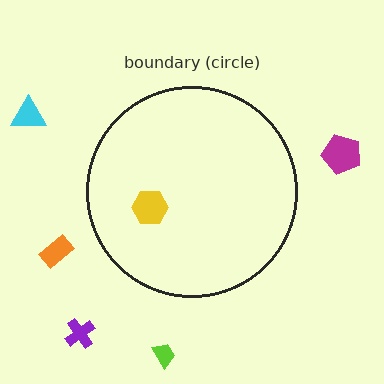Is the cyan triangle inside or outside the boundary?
Outside.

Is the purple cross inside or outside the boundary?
Outside.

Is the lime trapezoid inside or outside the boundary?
Outside.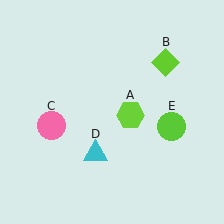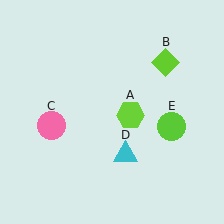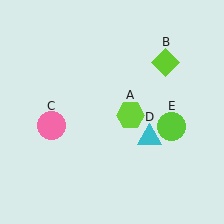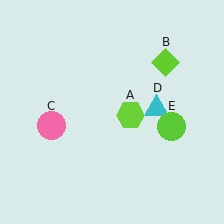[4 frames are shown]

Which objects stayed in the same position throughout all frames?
Lime hexagon (object A) and lime diamond (object B) and pink circle (object C) and lime circle (object E) remained stationary.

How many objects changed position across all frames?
1 object changed position: cyan triangle (object D).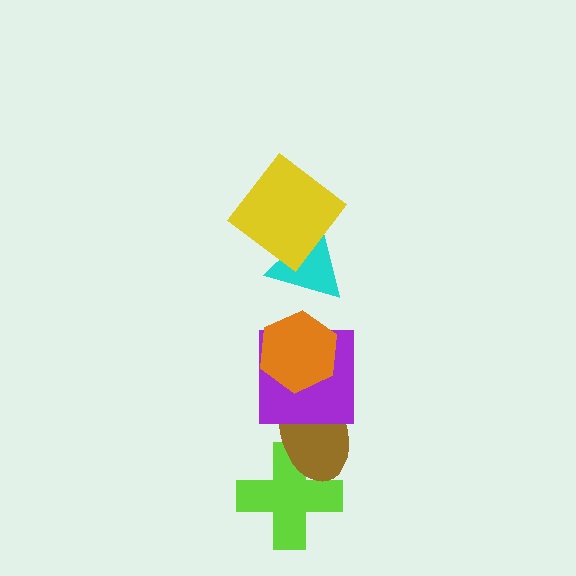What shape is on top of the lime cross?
The brown ellipse is on top of the lime cross.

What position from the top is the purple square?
The purple square is 4th from the top.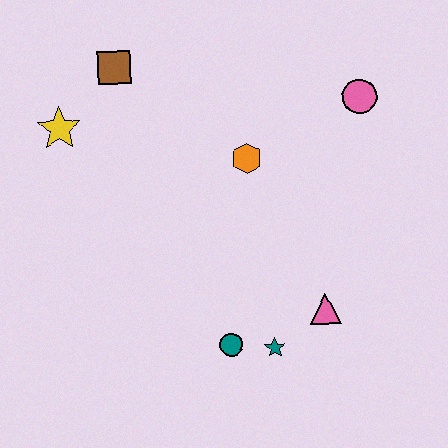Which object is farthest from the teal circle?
The brown square is farthest from the teal circle.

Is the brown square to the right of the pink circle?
No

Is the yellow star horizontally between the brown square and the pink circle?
No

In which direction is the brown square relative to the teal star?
The brown square is above the teal star.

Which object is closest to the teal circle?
The teal star is closest to the teal circle.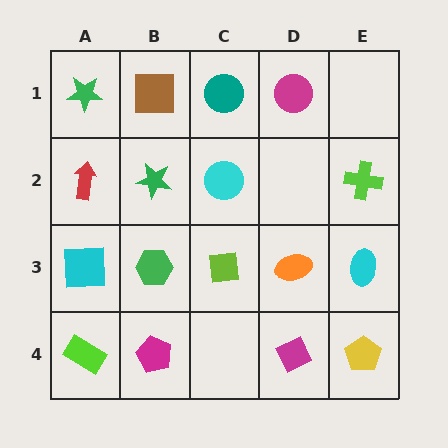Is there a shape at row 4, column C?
No, that cell is empty.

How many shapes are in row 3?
5 shapes.